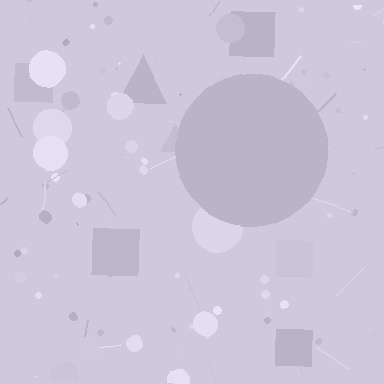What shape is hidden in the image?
A circle is hidden in the image.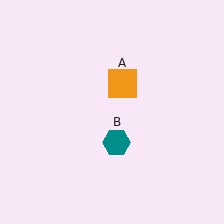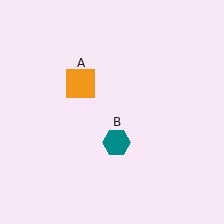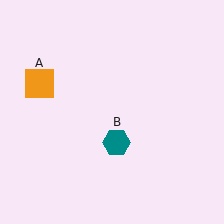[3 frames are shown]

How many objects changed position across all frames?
1 object changed position: orange square (object A).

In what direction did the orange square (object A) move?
The orange square (object A) moved left.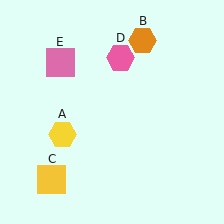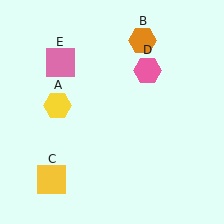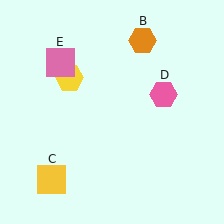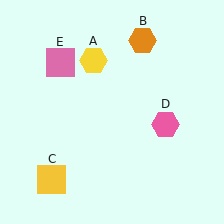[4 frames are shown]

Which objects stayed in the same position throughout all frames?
Orange hexagon (object B) and yellow square (object C) and pink square (object E) remained stationary.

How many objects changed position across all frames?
2 objects changed position: yellow hexagon (object A), pink hexagon (object D).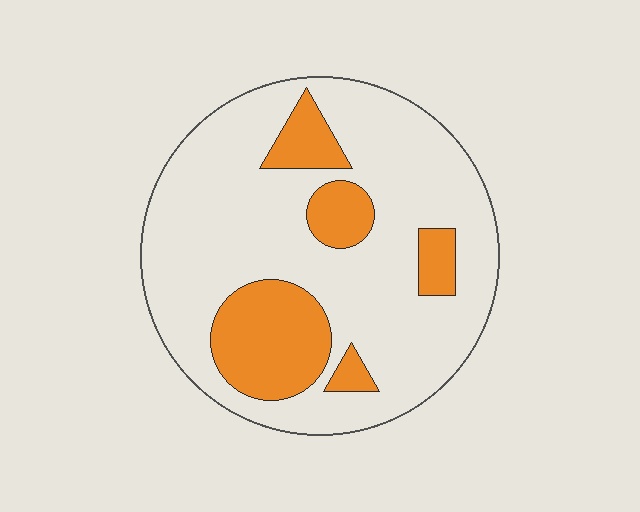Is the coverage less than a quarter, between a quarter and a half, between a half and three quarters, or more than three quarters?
Less than a quarter.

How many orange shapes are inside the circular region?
5.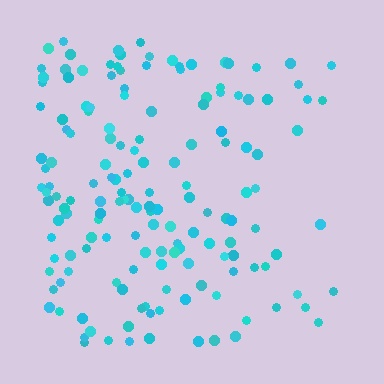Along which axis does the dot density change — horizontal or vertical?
Horizontal.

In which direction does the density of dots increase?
From right to left, with the left side densest.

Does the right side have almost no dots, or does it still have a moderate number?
Still a moderate number, just noticeably fewer than the left.